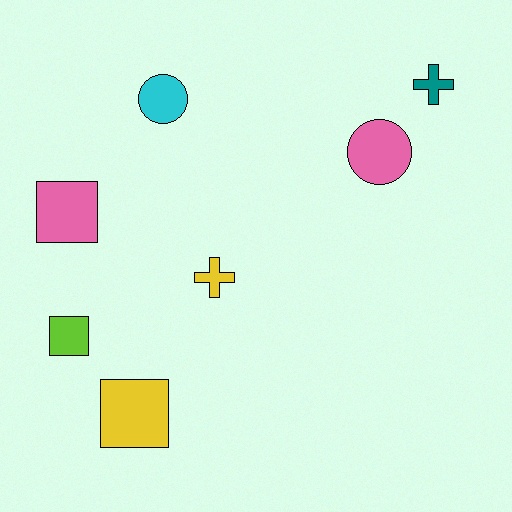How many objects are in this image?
There are 7 objects.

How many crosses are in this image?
There are 2 crosses.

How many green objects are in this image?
There are no green objects.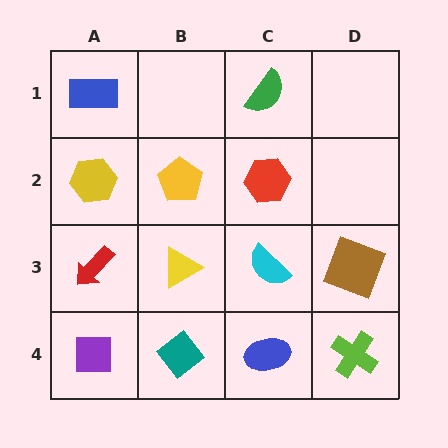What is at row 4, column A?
A purple square.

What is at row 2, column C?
A red hexagon.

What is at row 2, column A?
A yellow hexagon.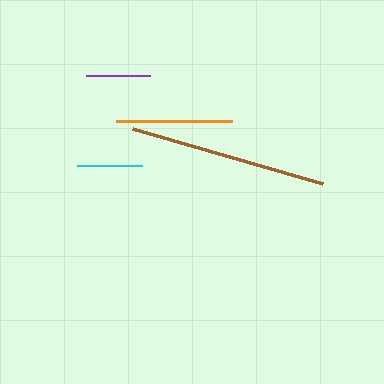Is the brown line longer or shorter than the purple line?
The brown line is longer than the purple line.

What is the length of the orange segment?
The orange segment is approximately 116 pixels long.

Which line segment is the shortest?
The purple line is the shortest at approximately 64 pixels.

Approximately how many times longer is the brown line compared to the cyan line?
The brown line is approximately 3.1 times the length of the cyan line.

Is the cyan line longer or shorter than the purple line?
The cyan line is longer than the purple line.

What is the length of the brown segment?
The brown segment is approximately 198 pixels long.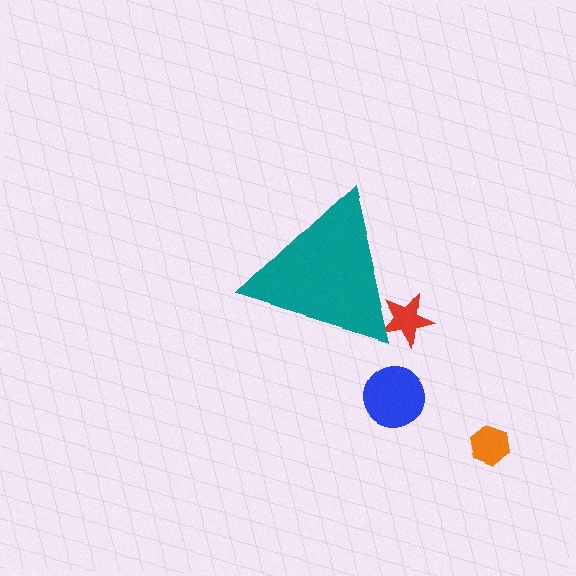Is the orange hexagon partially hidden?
No, the orange hexagon is fully visible.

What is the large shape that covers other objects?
A teal triangle.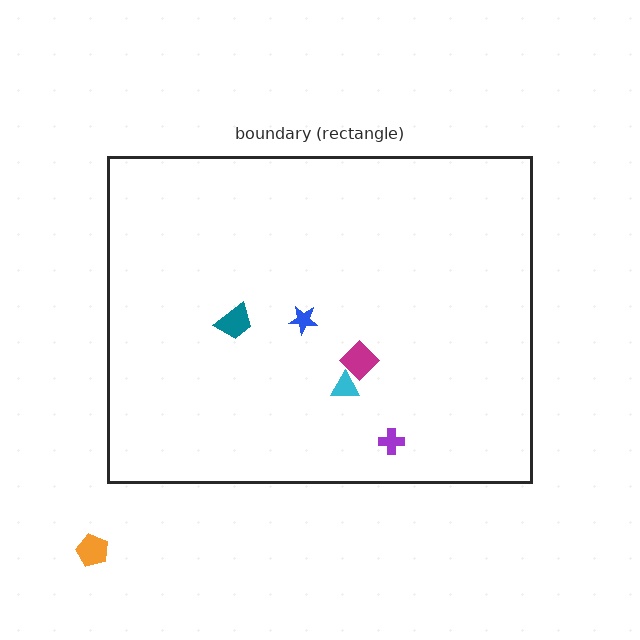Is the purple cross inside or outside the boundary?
Inside.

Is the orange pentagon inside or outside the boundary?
Outside.